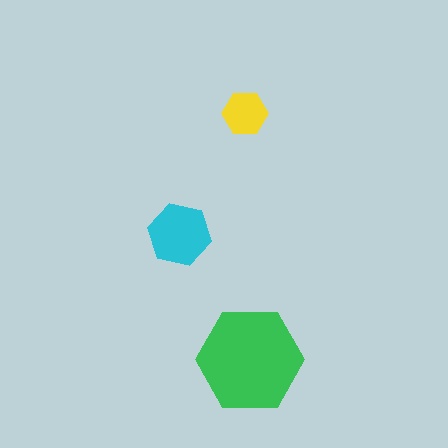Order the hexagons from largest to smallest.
the green one, the cyan one, the yellow one.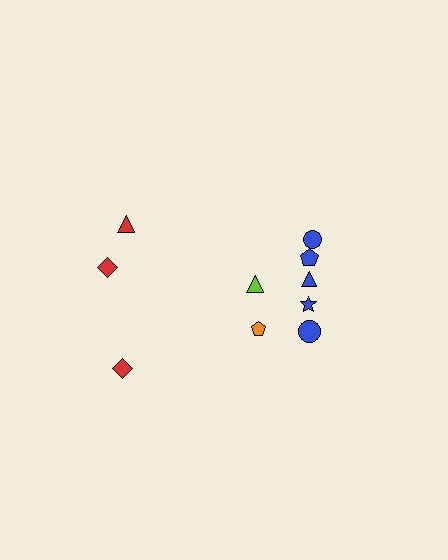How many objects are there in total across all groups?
There are 10 objects.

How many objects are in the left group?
There are 3 objects.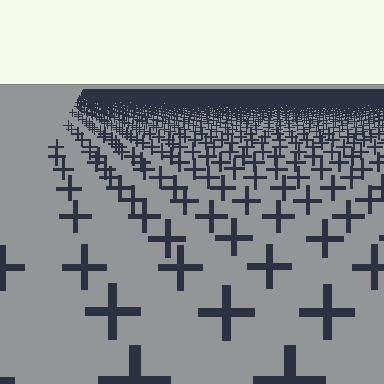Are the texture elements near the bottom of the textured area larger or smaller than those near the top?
Larger. Near the bottom, elements are closer to the viewer and appear at a bigger on-screen size.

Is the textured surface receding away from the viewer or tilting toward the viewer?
The surface is receding away from the viewer. Texture elements get smaller and denser toward the top.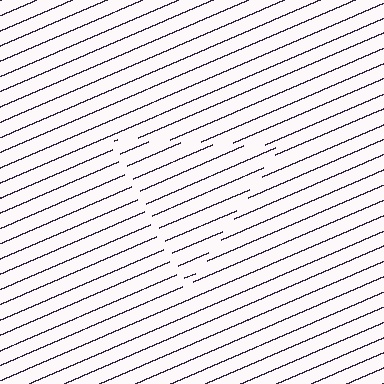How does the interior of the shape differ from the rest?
The interior of the shape contains the same grating, shifted by half a period — the contour is defined by the phase discontinuity where line-ends from the inner and outer gratings abut.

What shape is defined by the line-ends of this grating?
An illusory triangle. The interior of the shape contains the same grating, shifted by half a period — the contour is defined by the phase discontinuity where line-ends from the inner and outer gratings abut.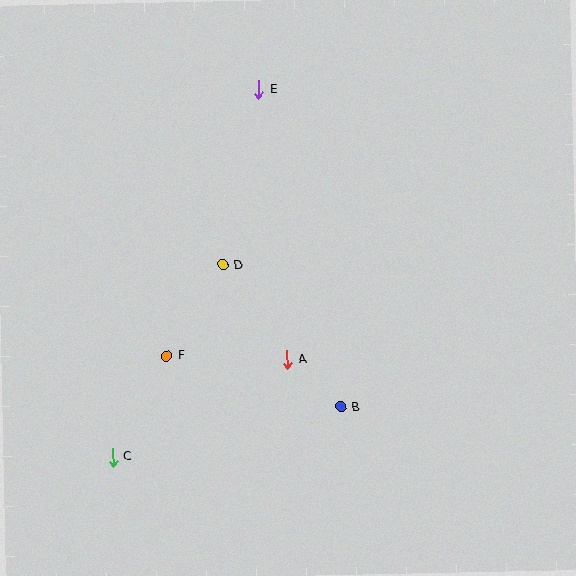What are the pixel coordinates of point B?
Point B is at (341, 407).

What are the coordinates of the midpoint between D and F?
The midpoint between D and F is at (195, 310).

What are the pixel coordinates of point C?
Point C is at (112, 457).